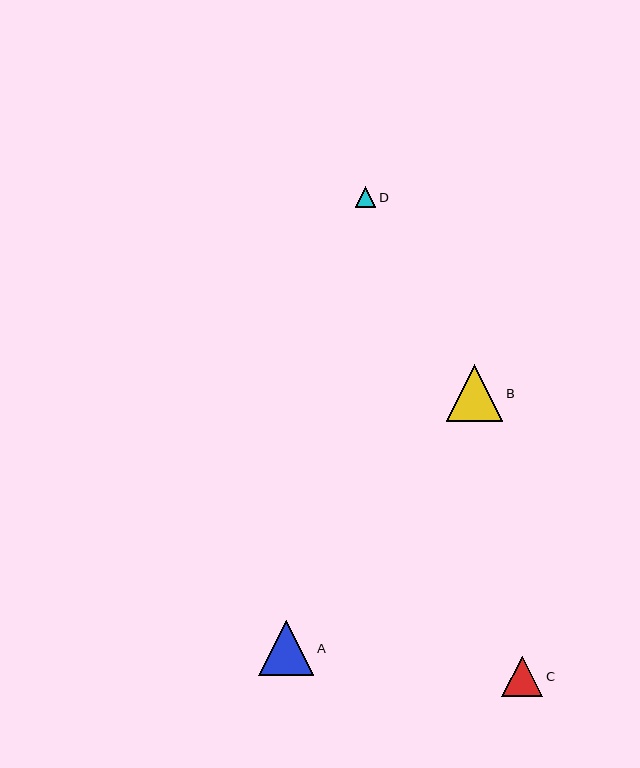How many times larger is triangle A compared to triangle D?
Triangle A is approximately 2.7 times the size of triangle D.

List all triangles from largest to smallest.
From largest to smallest: B, A, C, D.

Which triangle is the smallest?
Triangle D is the smallest with a size of approximately 20 pixels.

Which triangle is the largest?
Triangle B is the largest with a size of approximately 57 pixels.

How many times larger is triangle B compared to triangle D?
Triangle B is approximately 2.8 times the size of triangle D.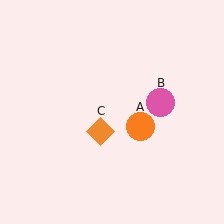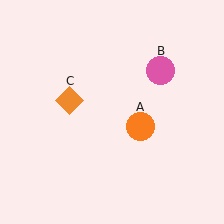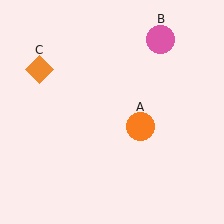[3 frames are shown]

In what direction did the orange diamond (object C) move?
The orange diamond (object C) moved up and to the left.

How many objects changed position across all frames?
2 objects changed position: pink circle (object B), orange diamond (object C).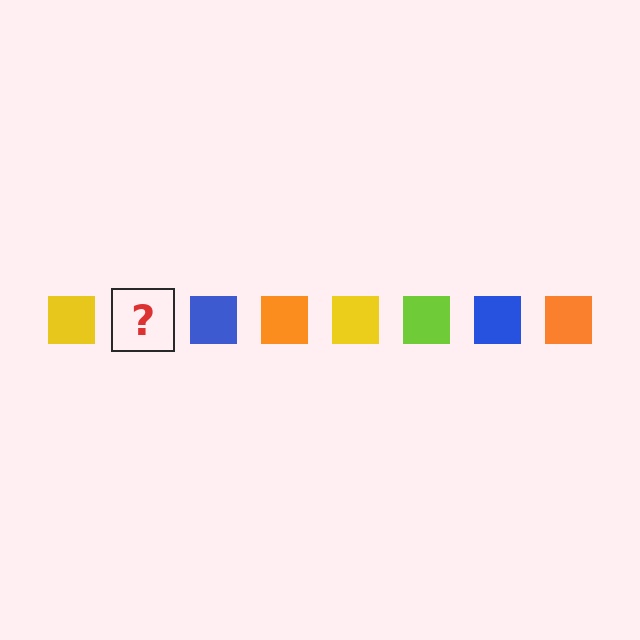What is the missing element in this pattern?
The missing element is a lime square.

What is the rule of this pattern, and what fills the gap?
The rule is that the pattern cycles through yellow, lime, blue, orange squares. The gap should be filled with a lime square.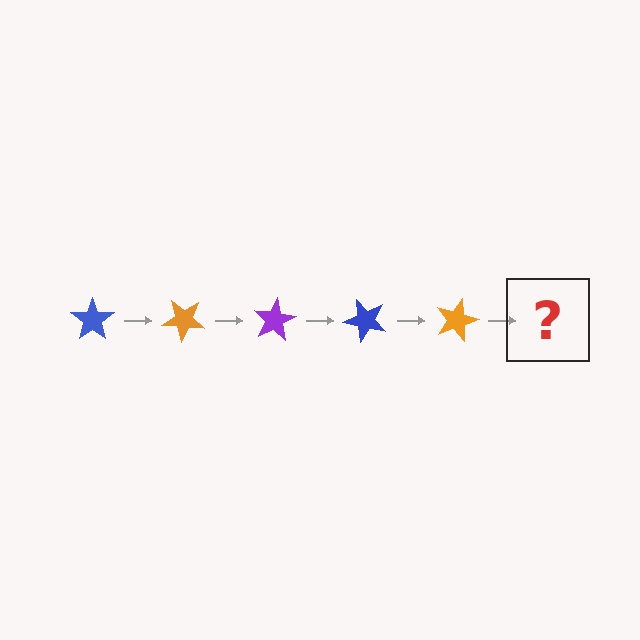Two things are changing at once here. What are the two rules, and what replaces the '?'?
The two rules are that it rotates 40 degrees each step and the color cycles through blue, orange, and purple. The '?' should be a purple star, rotated 200 degrees from the start.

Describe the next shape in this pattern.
It should be a purple star, rotated 200 degrees from the start.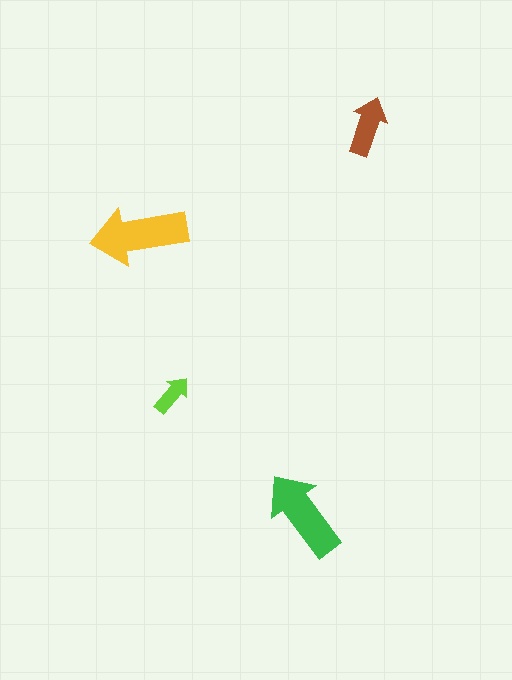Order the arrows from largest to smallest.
the yellow one, the green one, the brown one, the lime one.